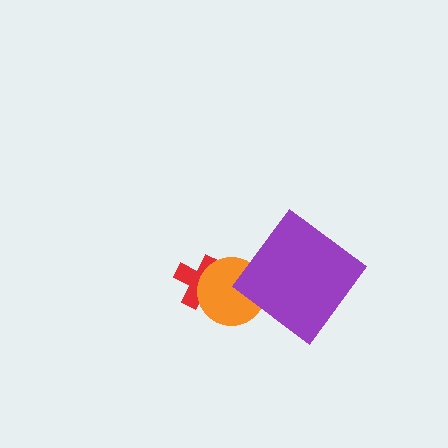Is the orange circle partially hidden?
Yes, it is partially covered by another shape.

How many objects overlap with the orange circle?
2 objects overlap with the orange circle.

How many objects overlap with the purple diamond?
1 object overlaps with the purple diamond.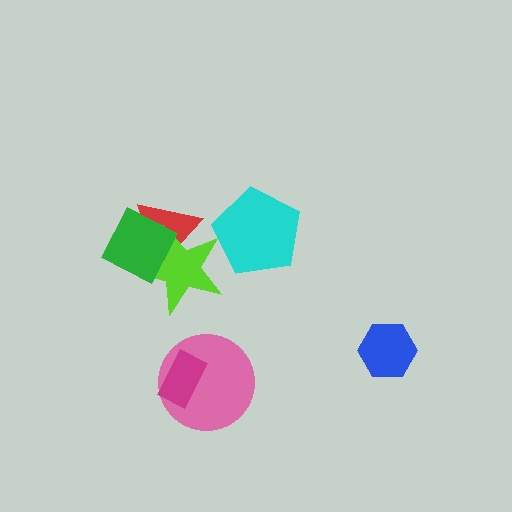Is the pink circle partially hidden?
Yes, it is partially covered by another shape.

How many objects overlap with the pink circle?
1 object overlaps with the pink circle.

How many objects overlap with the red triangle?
2 objects overlap with the red triangle.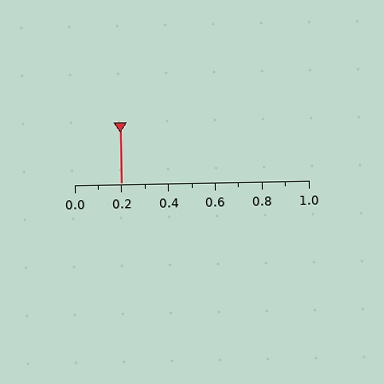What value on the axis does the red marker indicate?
The marker indicates approximately 0.2.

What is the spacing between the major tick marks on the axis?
The major ticks are spaced 0.2 apart.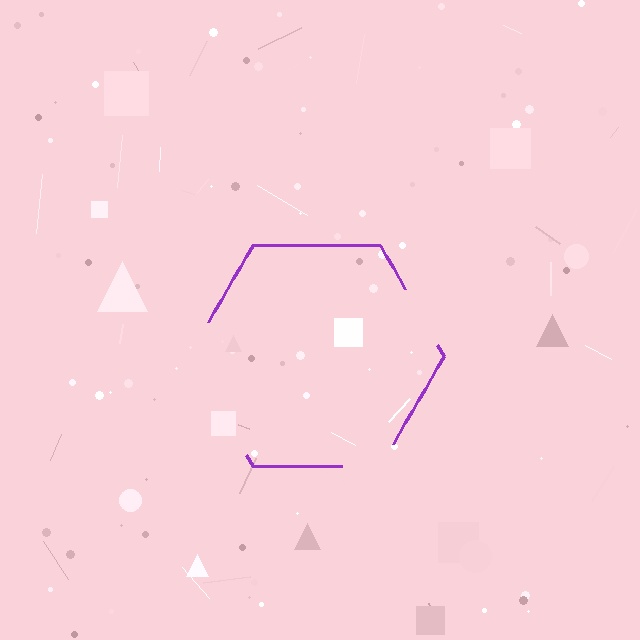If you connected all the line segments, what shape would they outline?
They would outline a hexagon.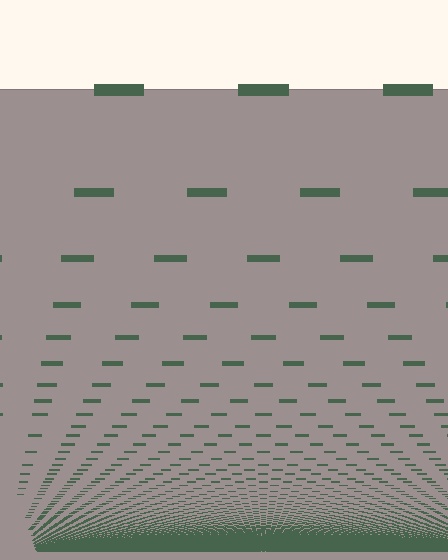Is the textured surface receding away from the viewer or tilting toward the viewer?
The surface appears to tilt toward the viewer. Texture elements get larger and sparser toward the top.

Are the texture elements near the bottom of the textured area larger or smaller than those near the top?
Smaller. The gradient is inverted — elements near the bottom are smaller and denser.